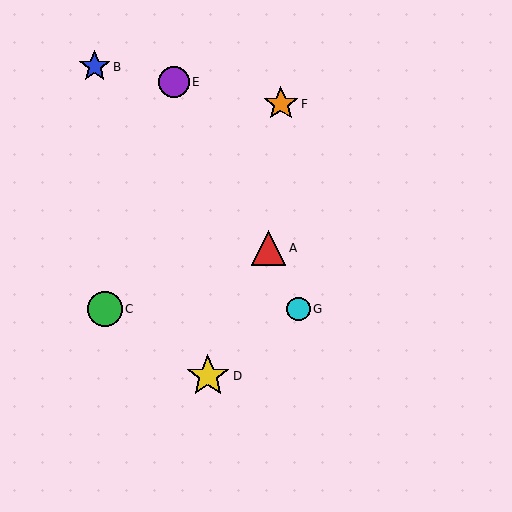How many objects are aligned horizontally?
2 objects (C, G) are aligned horizontally.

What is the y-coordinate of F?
Object F is at y≈104.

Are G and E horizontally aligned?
No, G is at y≈309 and E is at y≈82.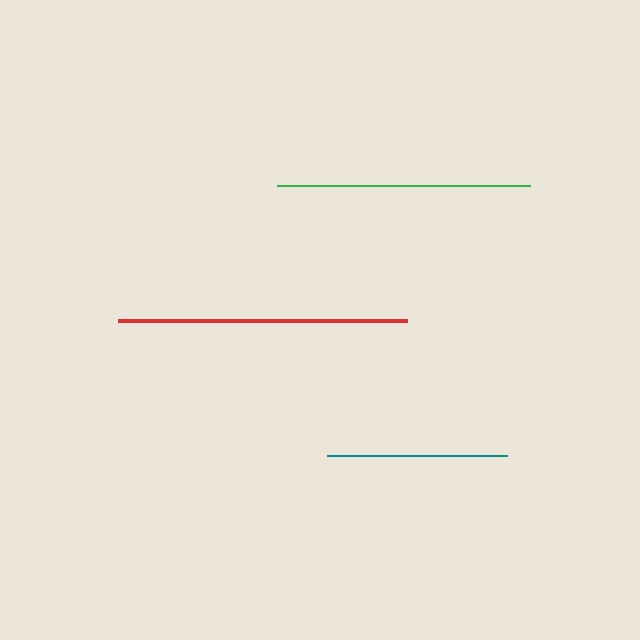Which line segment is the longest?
The red line is the longest at approximately 289 pixels.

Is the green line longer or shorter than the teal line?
The green line is longer than the teal line.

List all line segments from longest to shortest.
From longest to shortest: red, green, teal.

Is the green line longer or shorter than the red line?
The red line is longer than the green line.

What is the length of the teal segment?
The teal segment is approximately 180 pixels long.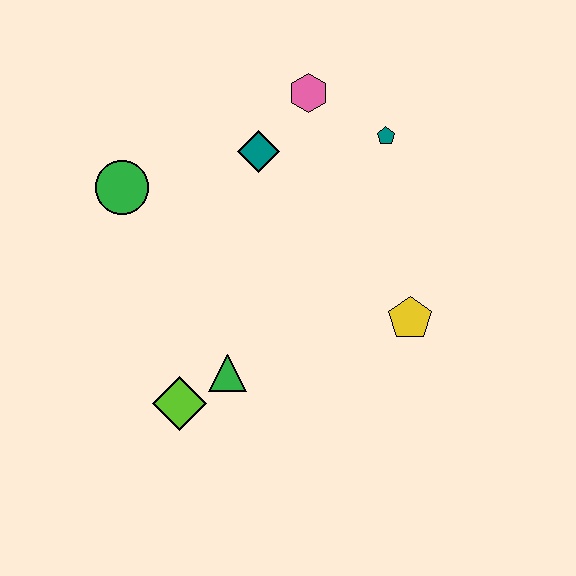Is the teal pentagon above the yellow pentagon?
Yes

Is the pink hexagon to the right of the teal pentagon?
No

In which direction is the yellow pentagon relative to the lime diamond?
The yellow pentagon is to the right of the lime diamond.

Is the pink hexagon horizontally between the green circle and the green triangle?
No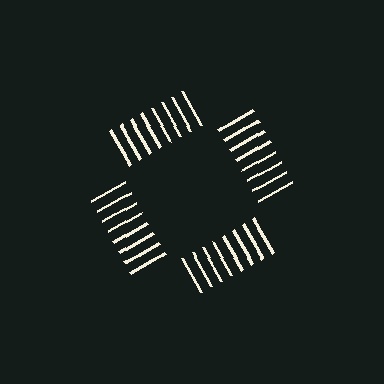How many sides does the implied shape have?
4 sides — the line-ends trace a square.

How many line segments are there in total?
32 — 8 along each of the 4 edges.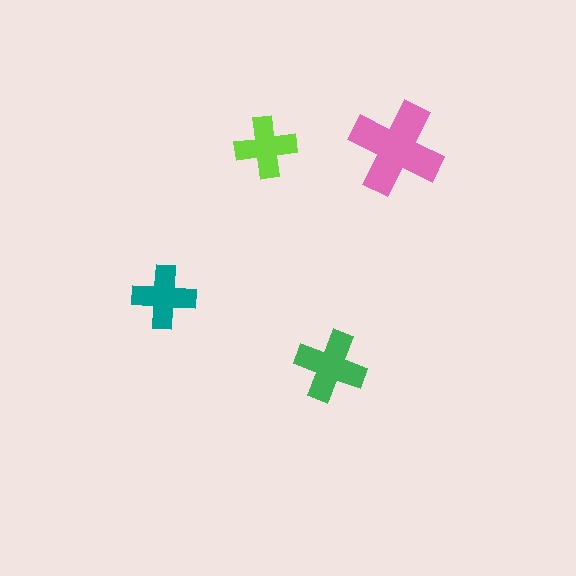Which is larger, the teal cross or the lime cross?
The teal one.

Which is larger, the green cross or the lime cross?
The green one.